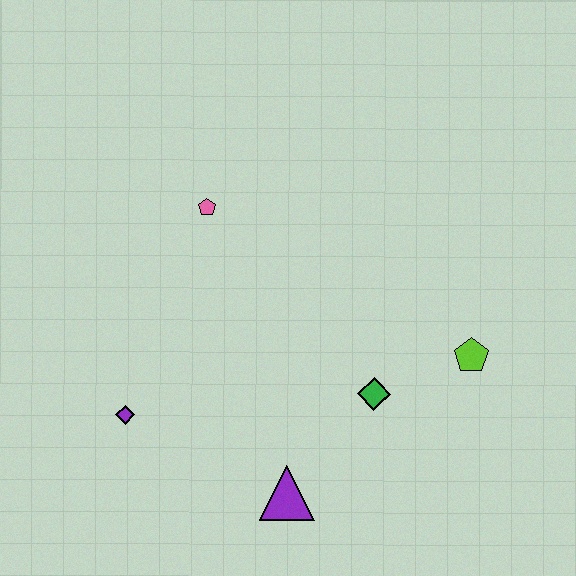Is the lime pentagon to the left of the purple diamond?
No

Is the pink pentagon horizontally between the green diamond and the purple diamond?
Yes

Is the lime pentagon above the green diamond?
Yes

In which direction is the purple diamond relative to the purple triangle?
The purple diamond is to the left of the purple triangle.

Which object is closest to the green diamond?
The lime pentagon is closest to the green diamond.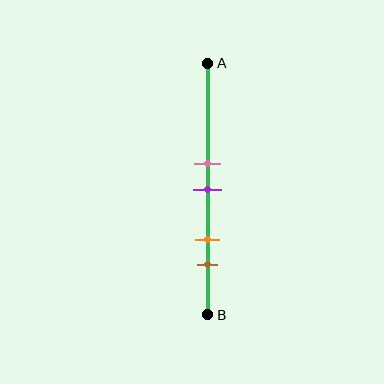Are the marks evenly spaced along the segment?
No, the marks are not evenly spaced.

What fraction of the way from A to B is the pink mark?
The pink mark is approximately 40% (0.4) of the way from A to B.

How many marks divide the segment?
There are 4 marks dividing the segment.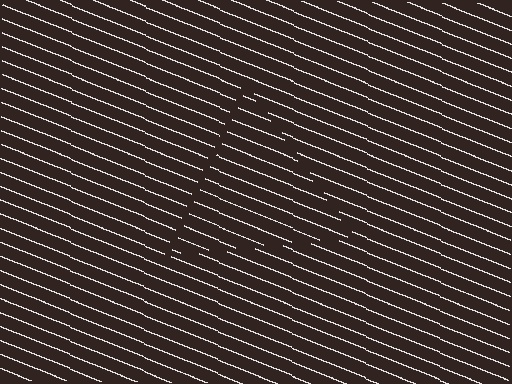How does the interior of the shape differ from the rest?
The interior of the shape contains the same grating, shifted by half a period — the contour is defined by the phase discontinuity where line-ends from the inner and outer gratings abut.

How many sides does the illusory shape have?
3 sides — the line-ends trace a triangle.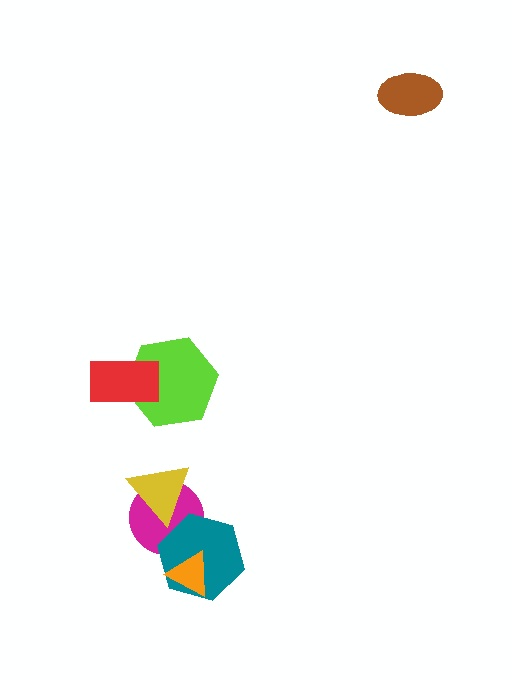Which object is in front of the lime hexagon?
The red rectangle is in front of the lime hexagon.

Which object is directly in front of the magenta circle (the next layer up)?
The teal hexagon is directly in front of the magenta circle.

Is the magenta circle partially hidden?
Yes, it is partially covered by another shape.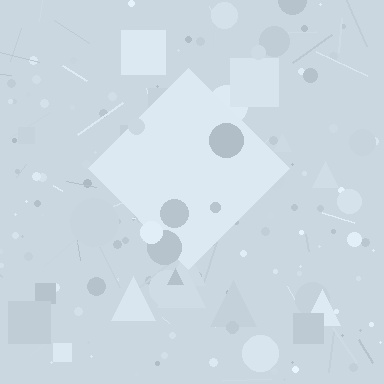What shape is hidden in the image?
A diamond is hidden in the image.